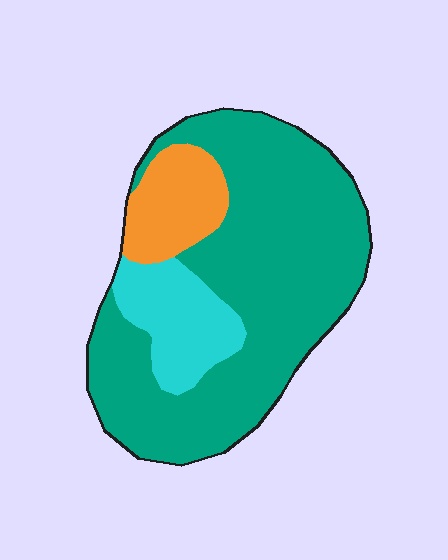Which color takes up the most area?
Teal, at roughly 70%.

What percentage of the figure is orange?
Orange covers around 15% of the figure.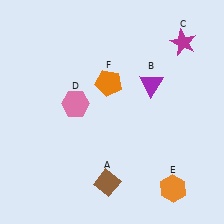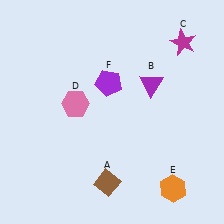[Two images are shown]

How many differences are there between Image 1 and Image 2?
There is 1 difference between the two images.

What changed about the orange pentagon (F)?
In Image 1, F is orange. In Image 2, it changed to purple.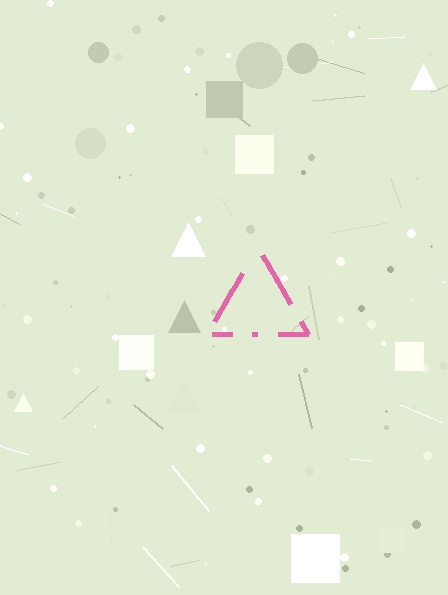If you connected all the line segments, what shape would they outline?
They would outline a triangle.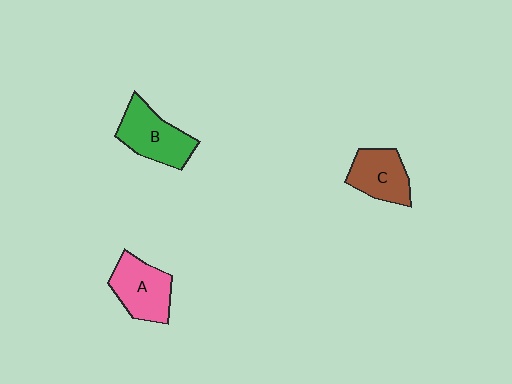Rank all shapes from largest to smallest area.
From largest to smallest: B (green), A (pink), C (brown).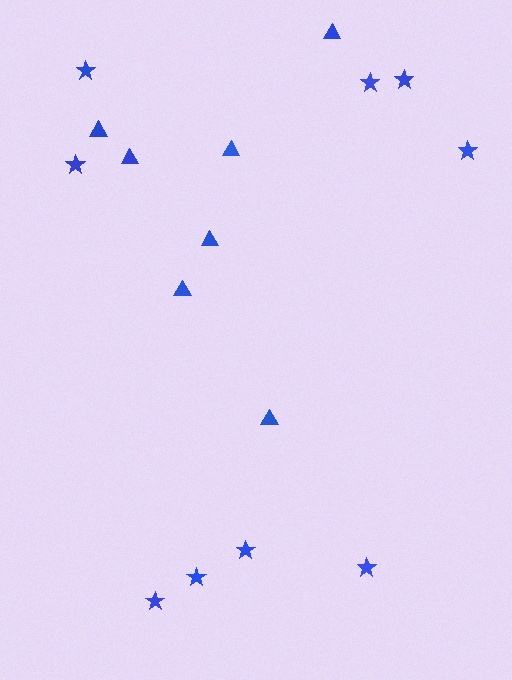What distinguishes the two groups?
There are 2 groups: one group of triangles (7) and one group of stars (9).